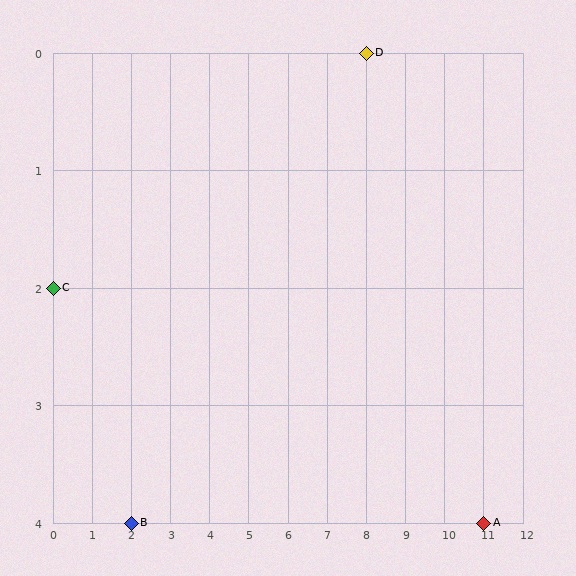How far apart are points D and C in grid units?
Points D and C are 8 columns and 2 rows apart (about 8.2 grid units diagonally).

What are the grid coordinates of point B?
Point B is at grid coordinates (2, 4).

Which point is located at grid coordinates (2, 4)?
Point B is at (2, 4).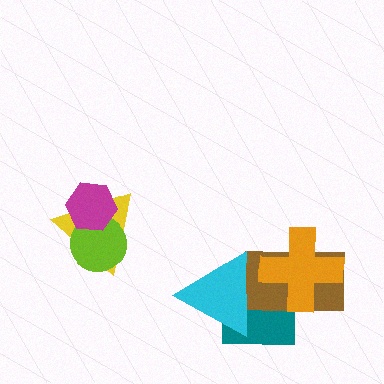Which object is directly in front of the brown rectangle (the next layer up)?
The orange cross is directly in front of the brown rectangle.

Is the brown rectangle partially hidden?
Yes, it is partially covered by another shape.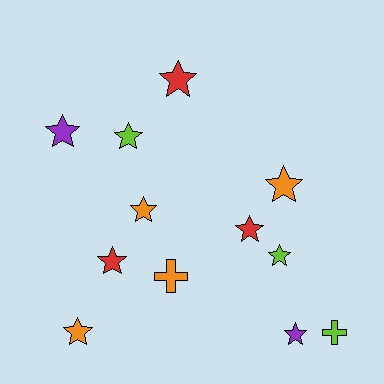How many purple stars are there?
There are 2 purple stars.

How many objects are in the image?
There are 12 objects.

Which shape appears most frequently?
Star, with 10 objects.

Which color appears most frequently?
Orange, with 4 objects.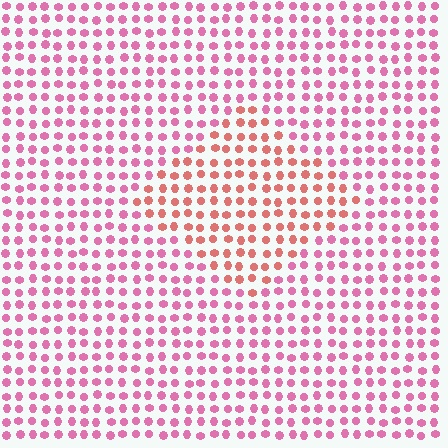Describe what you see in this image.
The image is filled with small pink elements in a uniform arrangement. A diamond-shaped region is visible where the elements are tinted to a slightly different hue, forming a subtle color boundary.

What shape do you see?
I see a diamond.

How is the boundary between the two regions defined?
The boundary is defined purely by a slight shift in hue (about 34 degrees). Spacing, size, and orientation are identical on both sides.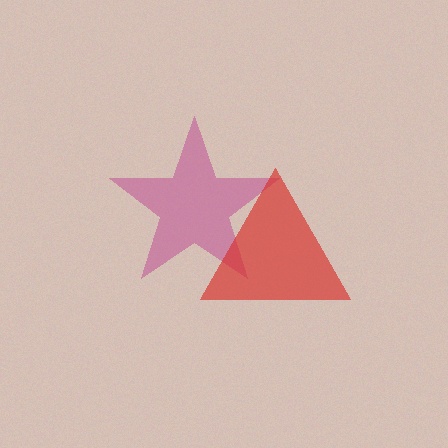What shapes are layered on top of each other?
The layered shapes are: a magenta star, a red triangle.